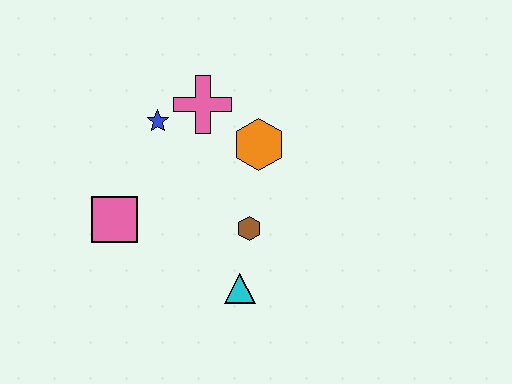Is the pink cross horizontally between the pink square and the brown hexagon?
Yes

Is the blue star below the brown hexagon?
No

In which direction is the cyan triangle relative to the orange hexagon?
The cyan triangle is below the orange hexagon.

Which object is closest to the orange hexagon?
The pink cross is closest to the orange hexagon.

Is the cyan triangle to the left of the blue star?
No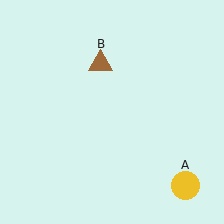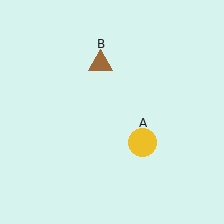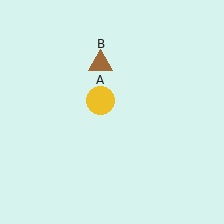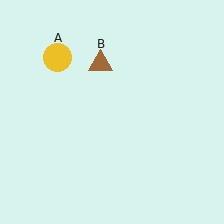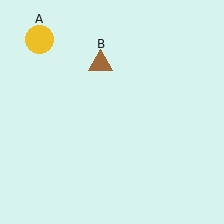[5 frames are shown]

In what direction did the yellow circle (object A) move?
The yellow circle (object A) moved up and to the left.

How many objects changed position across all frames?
1 object changed position: yellow circle (object A).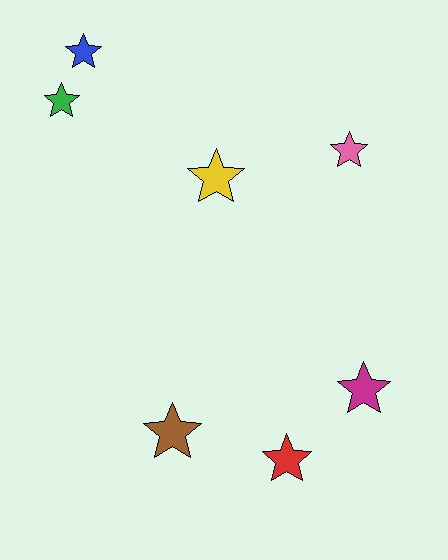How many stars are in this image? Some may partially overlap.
There are 7 stars.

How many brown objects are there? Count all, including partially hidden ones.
There is 1 brown object.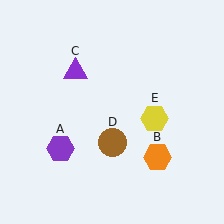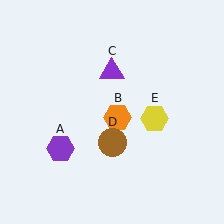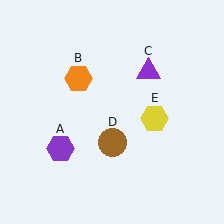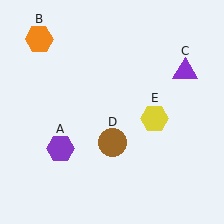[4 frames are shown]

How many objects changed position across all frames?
2 objects changed position: orange hexagon (object B), purple triangle (object C).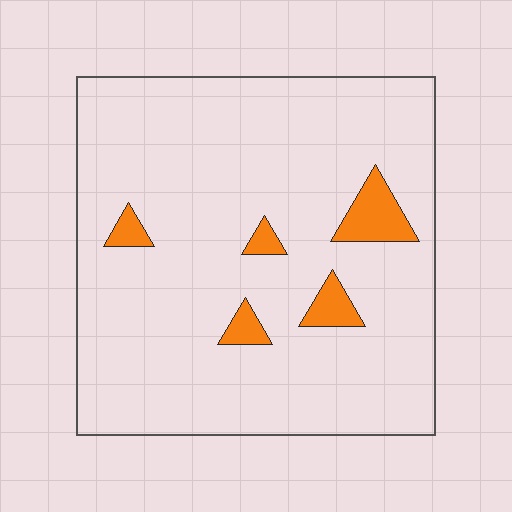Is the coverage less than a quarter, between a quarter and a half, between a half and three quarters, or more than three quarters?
Less than a quarter.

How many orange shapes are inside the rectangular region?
5.